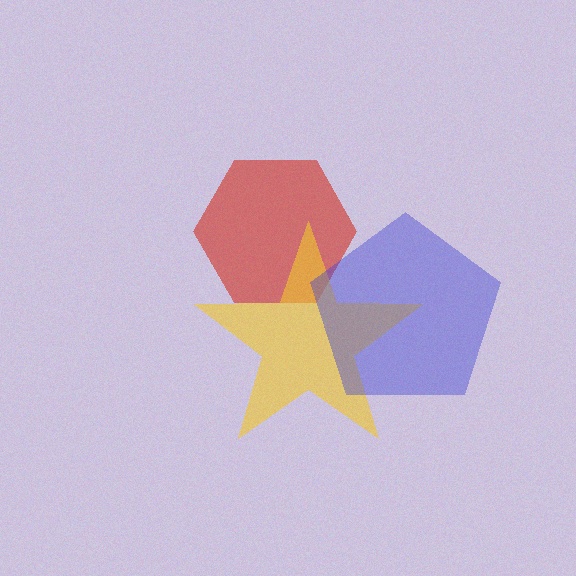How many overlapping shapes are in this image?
There are 3 overlapping shapes in the image.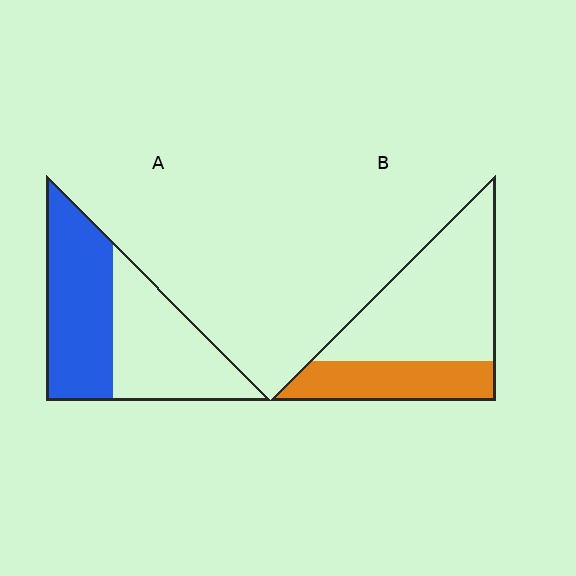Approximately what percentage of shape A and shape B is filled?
A is approximately 50% and B is approximately 30%.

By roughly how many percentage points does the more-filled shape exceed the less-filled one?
By roughly 20 percentage points (A over B).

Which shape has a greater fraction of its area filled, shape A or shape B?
Shape A.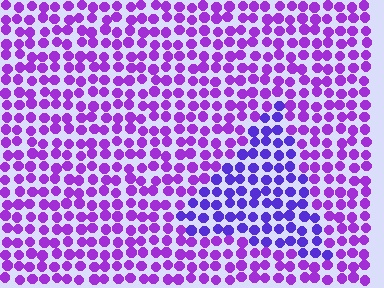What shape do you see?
I see a triangle.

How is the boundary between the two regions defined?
The boundary is defined purely by a slight shift in hue (about 28 degrees). Spacing, size, and orientation are identical on both sides.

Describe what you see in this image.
The image is filled with small purple elements in a uniform arrangement. A triangle-shaped region is visible where the elements are tinted to a slightly different hue, forming a subtle color boundary.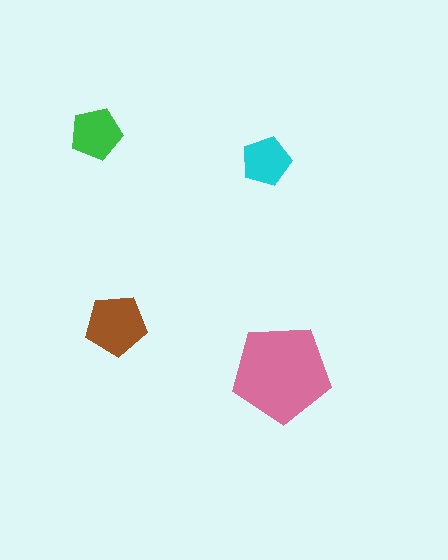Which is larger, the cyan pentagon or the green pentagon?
The green one.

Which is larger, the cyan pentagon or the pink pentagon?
The pink one.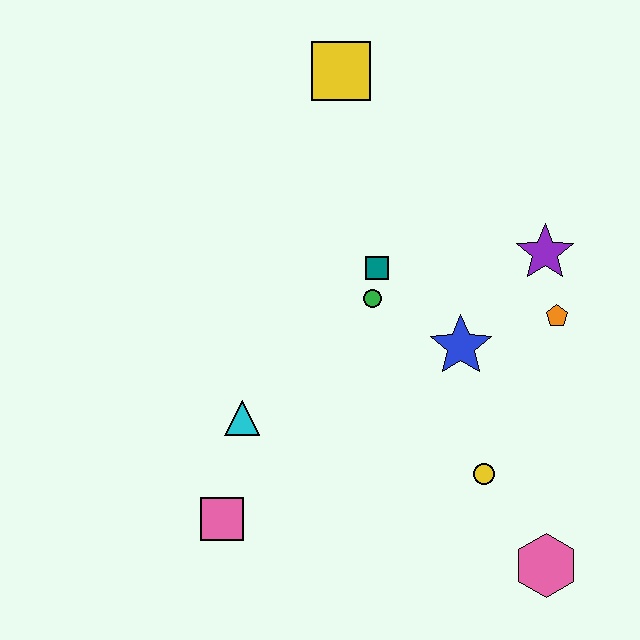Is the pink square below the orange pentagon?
Yes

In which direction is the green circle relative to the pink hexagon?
The green circle is above the pink hexagon.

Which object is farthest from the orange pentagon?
The pink square is farthest from the orange pentagon.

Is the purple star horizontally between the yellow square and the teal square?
No